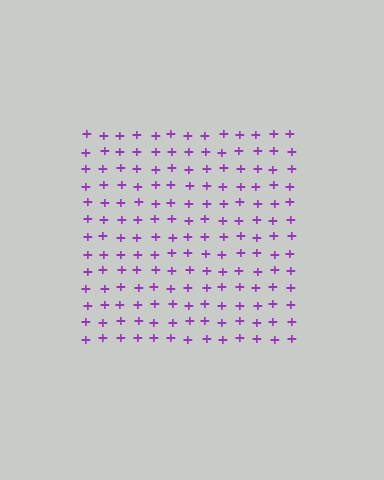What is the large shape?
The large shape is a square.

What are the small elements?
The small elements are plus signs.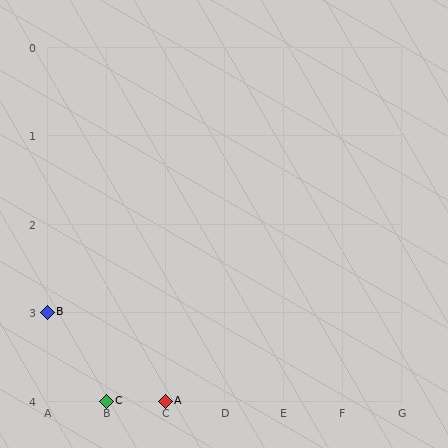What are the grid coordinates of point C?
Point C is at grid coordinates (B, 4).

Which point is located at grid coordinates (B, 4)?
Point C is at (B, 4).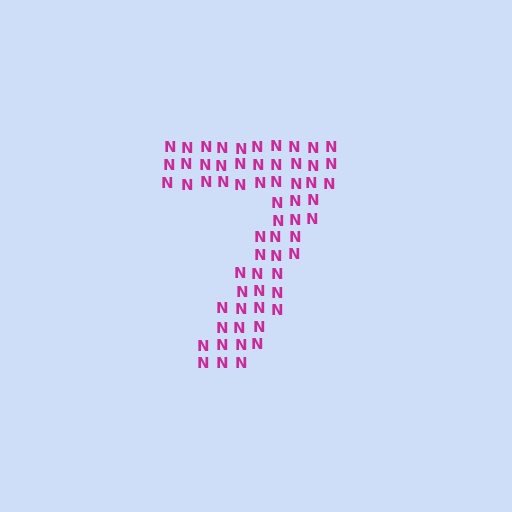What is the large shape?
The large shape is the digit 7.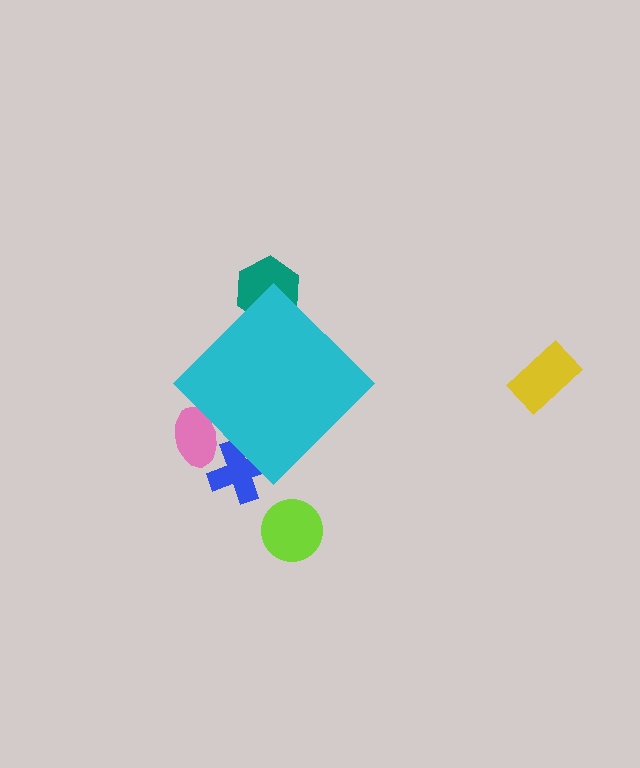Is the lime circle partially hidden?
No, the lime circle is fully visible.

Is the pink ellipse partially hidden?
Yes, the pink ellipse is partially hidden behind the cyan diamond.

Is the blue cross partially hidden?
Yes, the blue cross is partially hidden behind the cyan diamond.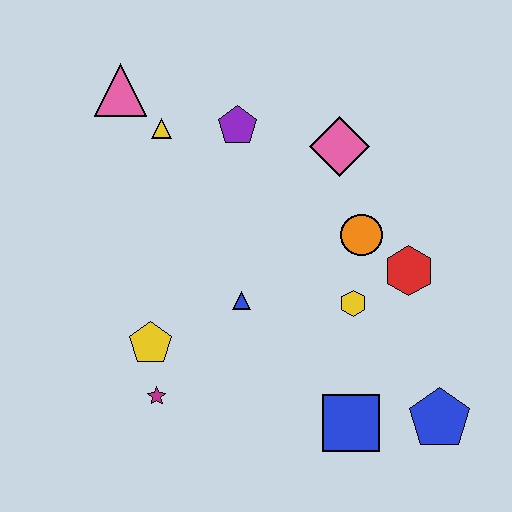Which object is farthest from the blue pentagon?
The pink triangle is farthest from the blue pentagon.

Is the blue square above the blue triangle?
No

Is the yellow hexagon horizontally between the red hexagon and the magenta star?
Yes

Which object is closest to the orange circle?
The red hexagon is closest to the orange circle.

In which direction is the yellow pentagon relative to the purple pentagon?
The yellow pentagon is below the purple pentagon.